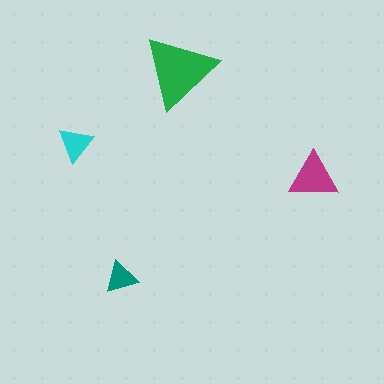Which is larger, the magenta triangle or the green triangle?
The green one.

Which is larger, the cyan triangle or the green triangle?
The green one.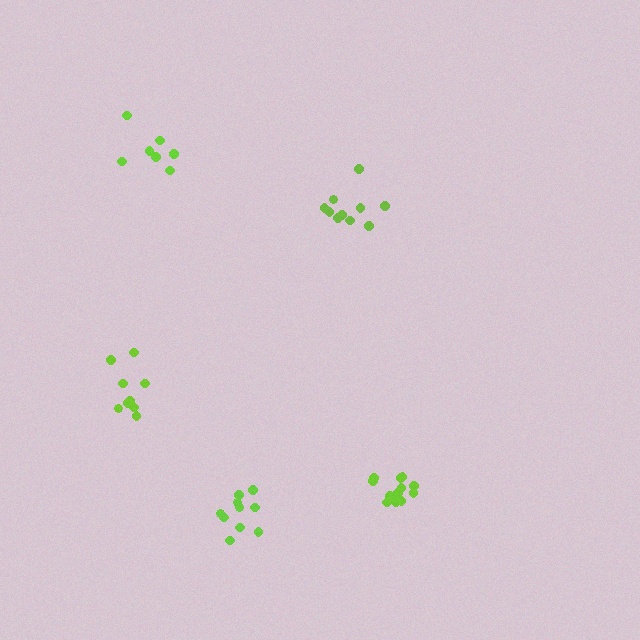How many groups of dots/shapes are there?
There are 5 groups.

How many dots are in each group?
Group 1: 10 dots, Group 2: 12 dots, Group 3: 10 dots, Group 4: 10 dots, Group 5: 7 dots (49 total).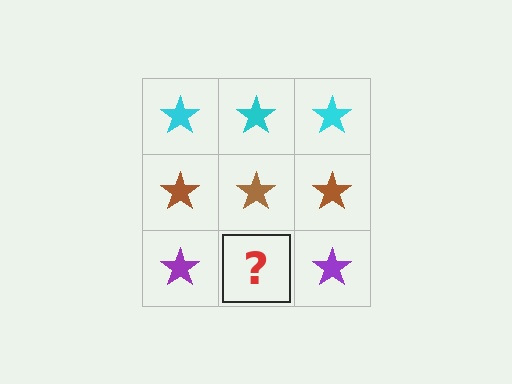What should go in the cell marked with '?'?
The missing cell should contain a purple star.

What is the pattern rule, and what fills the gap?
The rule is that each row has a consistent color. The gap should be filled with a purple star.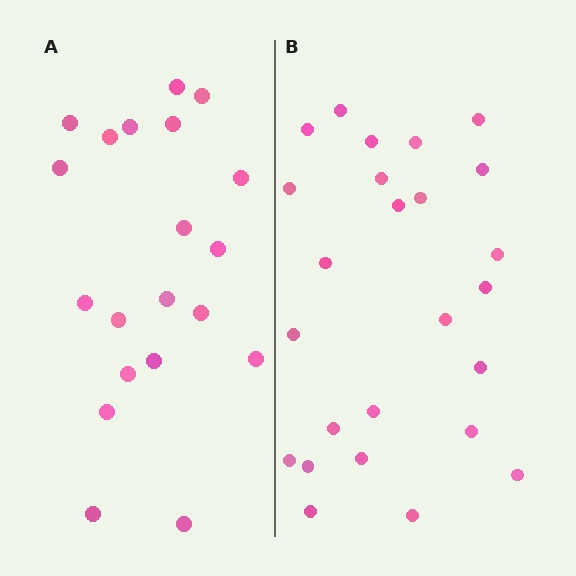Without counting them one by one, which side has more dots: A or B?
Region B (the right region) has more dots.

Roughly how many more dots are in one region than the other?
Region B has about 5 more dots than region A.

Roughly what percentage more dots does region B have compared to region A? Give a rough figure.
About 25% more.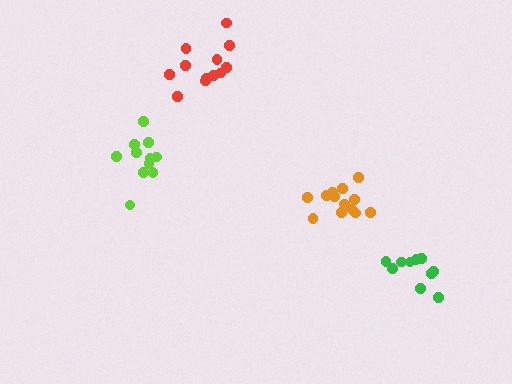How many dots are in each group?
Group 1: 13 dots, Group 2: 11 dots, Group 3: 12 dots, Group 4: 10 dots (46 total).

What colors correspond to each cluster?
The clusters are colored: orange, lime, red, green.